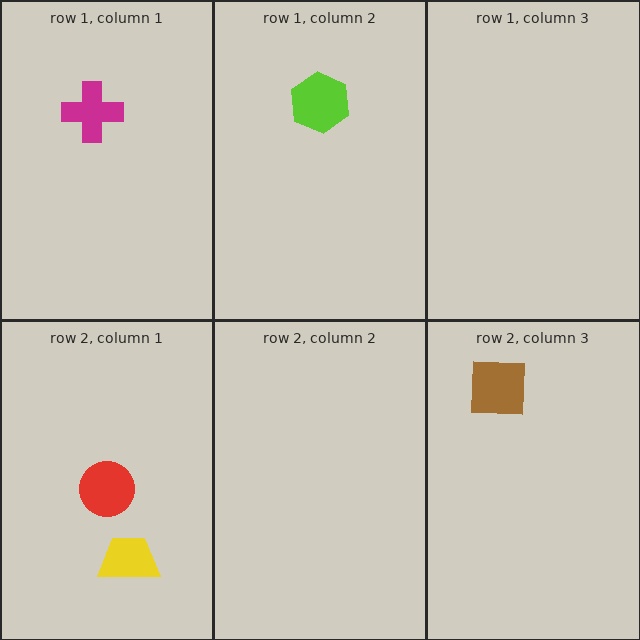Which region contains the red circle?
The row 2, column 1 region.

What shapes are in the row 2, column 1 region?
The red circle, the yellow trapezoid.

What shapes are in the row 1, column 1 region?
The magenta cross.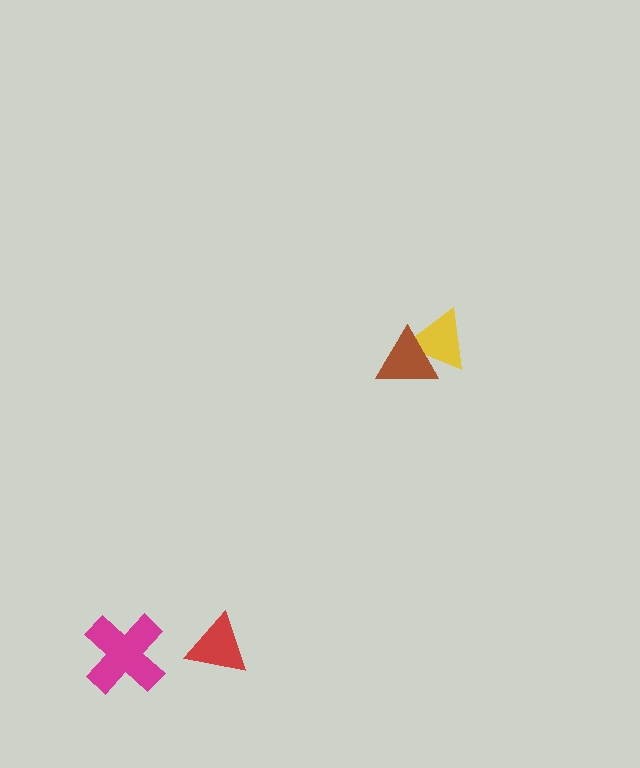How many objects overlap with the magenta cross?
0 objects overlap with the magenta cross.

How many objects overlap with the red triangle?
0 objects overlap with the red triangle.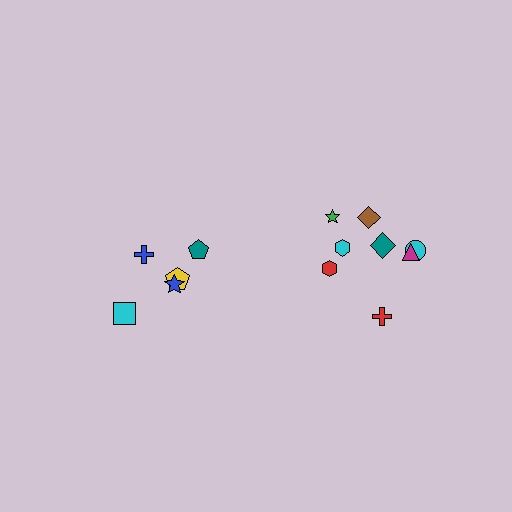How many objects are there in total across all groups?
There are 13 objects.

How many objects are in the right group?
There are 8 objects.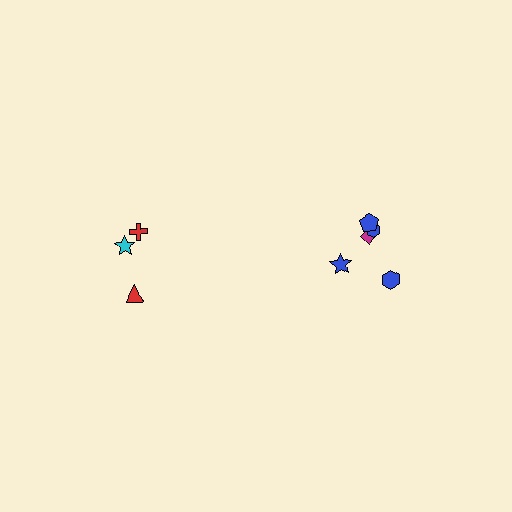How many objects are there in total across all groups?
There are 8 objects.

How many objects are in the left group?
There are 3 objects.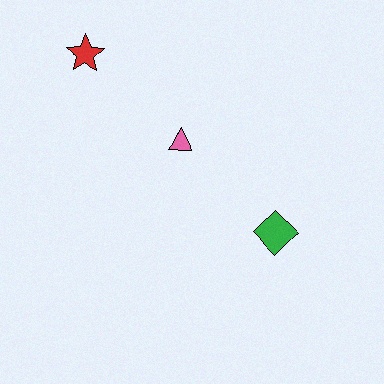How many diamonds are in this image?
There is 1 diamond.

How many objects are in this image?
There are 3 objects.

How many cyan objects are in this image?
There are no cyan objects.